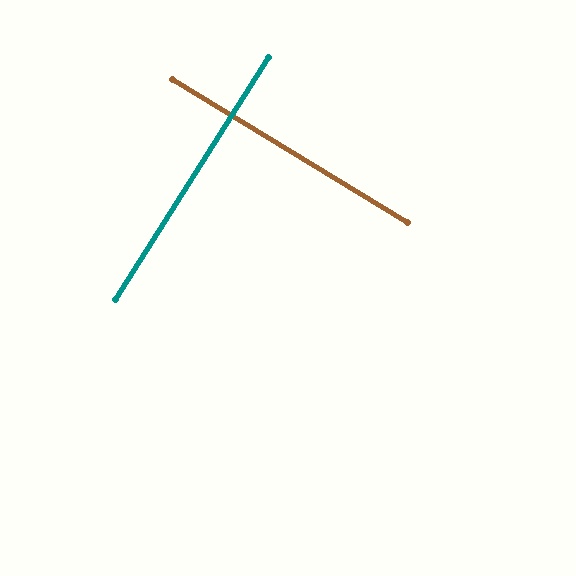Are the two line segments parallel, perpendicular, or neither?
Perpendicular — they meet at approximately 89°.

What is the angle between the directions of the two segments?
Approximately 89 degrees.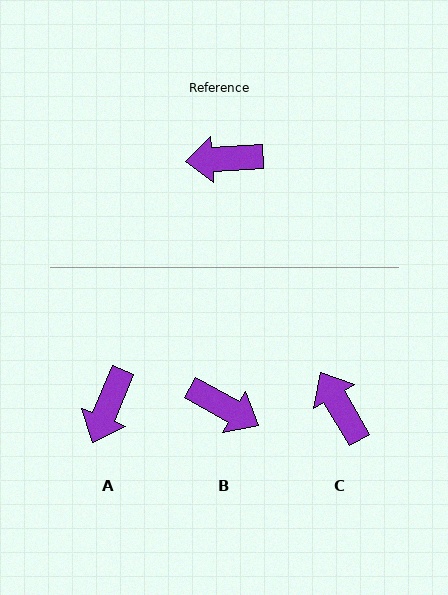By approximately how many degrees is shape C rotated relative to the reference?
Approximately 63 degrees clockwise.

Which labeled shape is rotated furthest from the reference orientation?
B, about 148 degrees away.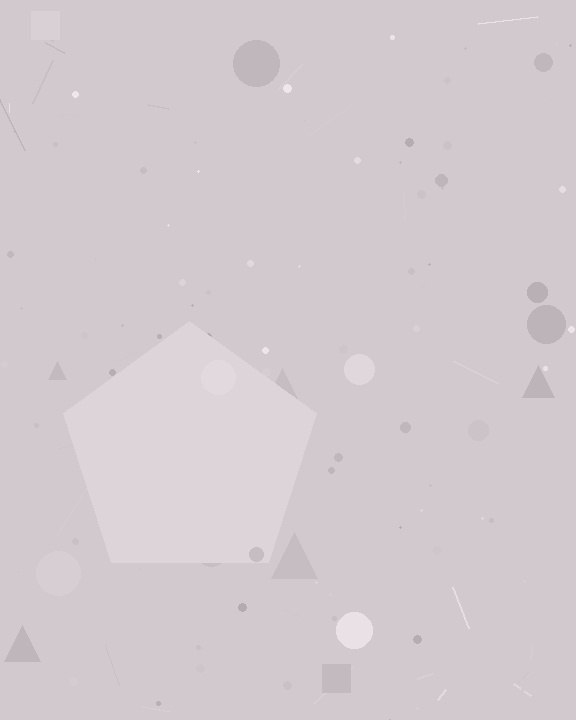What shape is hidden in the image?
A pentagon is hidden in the image.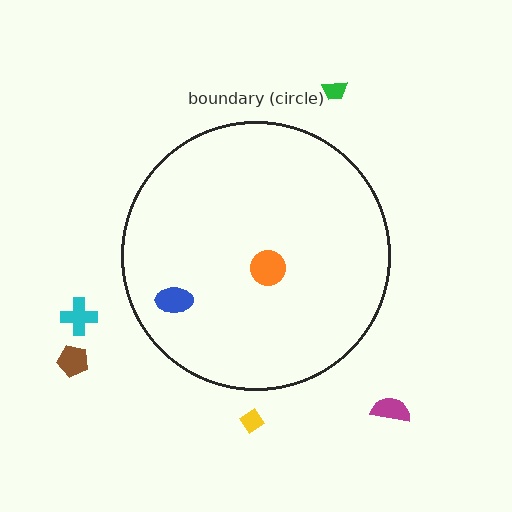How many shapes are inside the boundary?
2 inside, 5 outside.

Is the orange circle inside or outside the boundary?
Inside.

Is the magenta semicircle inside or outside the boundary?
Outside.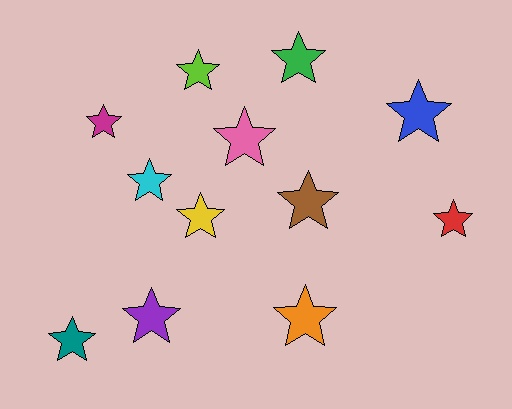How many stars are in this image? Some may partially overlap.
There are 12 stars.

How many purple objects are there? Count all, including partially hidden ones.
There is 1 purple object.